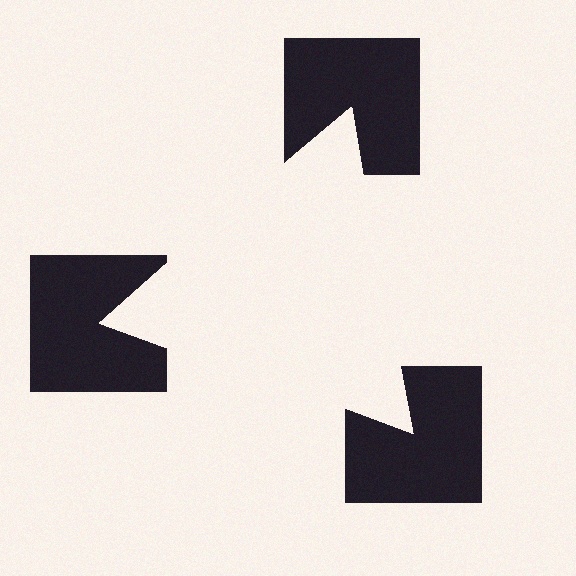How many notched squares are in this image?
There are 3 — one at each vertex of the illusory triangle.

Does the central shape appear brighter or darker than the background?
It typically appears slightly brighter than the background, even though no actual brightness change is drawn.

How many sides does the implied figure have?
3 sides.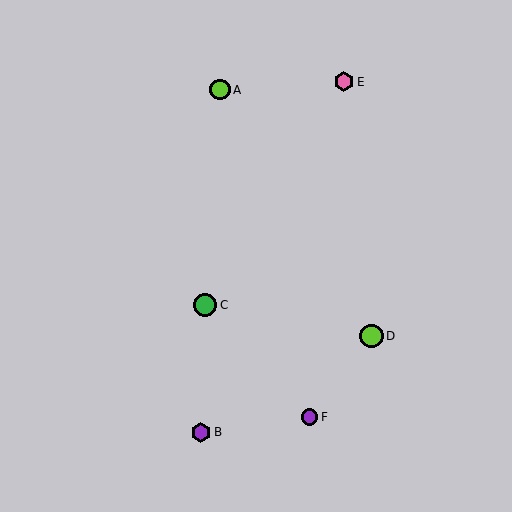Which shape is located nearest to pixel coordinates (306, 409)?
The purple circle (labeled F) at (310, 417) is nearest to that location.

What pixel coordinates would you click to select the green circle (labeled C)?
Click at (205, 305) to select the green circle C.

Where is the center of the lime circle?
The center of the lime circle is at (220, 90).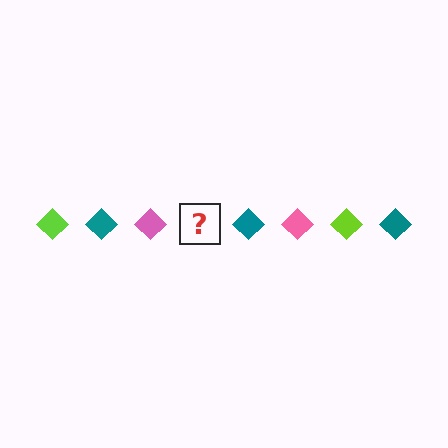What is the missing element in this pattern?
The missing element is a lime diamond.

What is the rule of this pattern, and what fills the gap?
The rule is that the pattern cycles through lime, teal, pink diamonds. The gap should be filled with a lime diamond.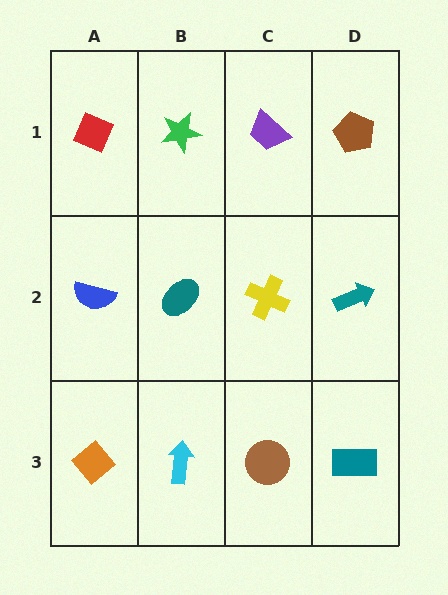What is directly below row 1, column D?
A teal arrow.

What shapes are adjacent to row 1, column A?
A blue semicircle (row 2, column A), a green star (row 1, column B).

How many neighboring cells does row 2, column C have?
4.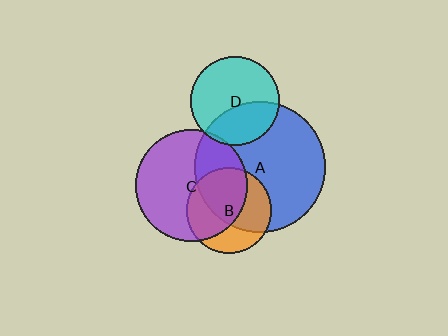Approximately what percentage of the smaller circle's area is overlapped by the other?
Approximately 35%.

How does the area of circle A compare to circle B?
Approximately 2.4 times.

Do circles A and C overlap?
Yes.